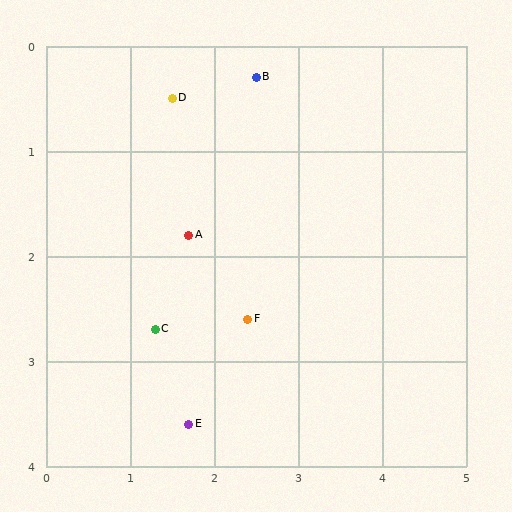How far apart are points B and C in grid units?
Points B and C are about 2.7 grid units apart.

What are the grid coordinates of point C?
Point C is at approximately (1.3, 2.7).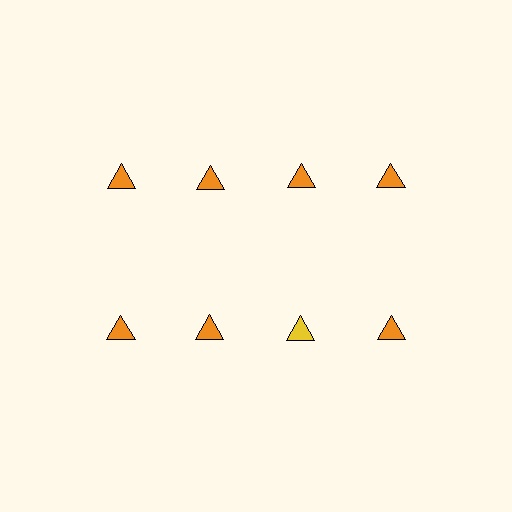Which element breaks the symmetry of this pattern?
The yellow triangle in the second row, center column breaks the symmetry. All other shapes are orange triangles.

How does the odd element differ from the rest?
It has a different color: yellow instead of orange.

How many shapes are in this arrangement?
There are 8 shapes arranged in a grid pattern.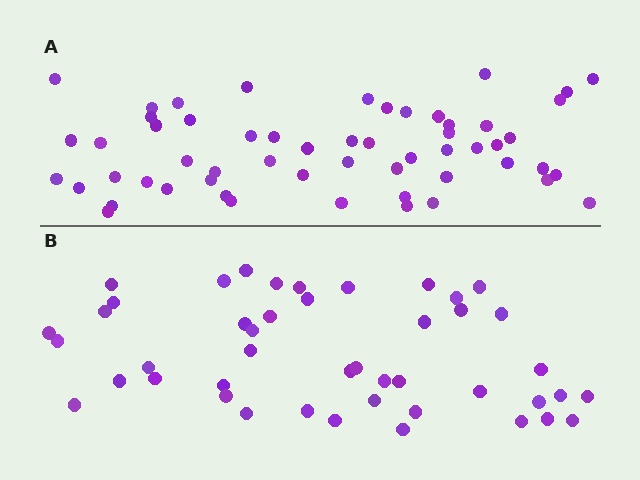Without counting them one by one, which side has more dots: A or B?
Region A (the top region) has more dots.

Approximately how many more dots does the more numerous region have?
Region A has roughly 12 or so more dots than region B.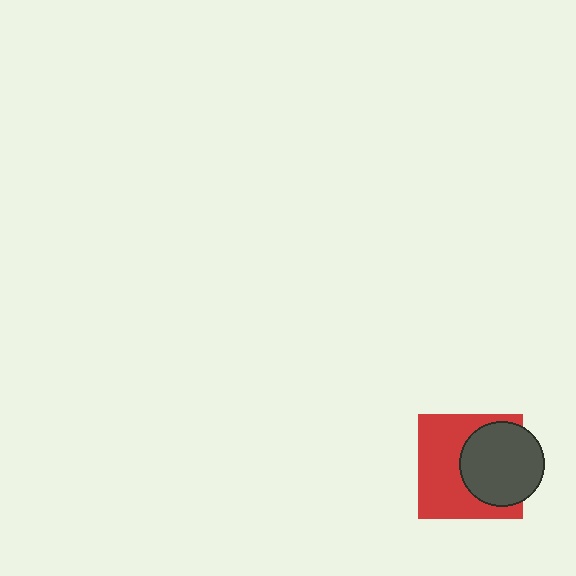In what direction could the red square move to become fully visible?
The red square could move left. That would shift it out from behind the dark gray circle entirely.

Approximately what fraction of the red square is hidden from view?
Roughly 41% of the red square is hidden behind the dark gray circle.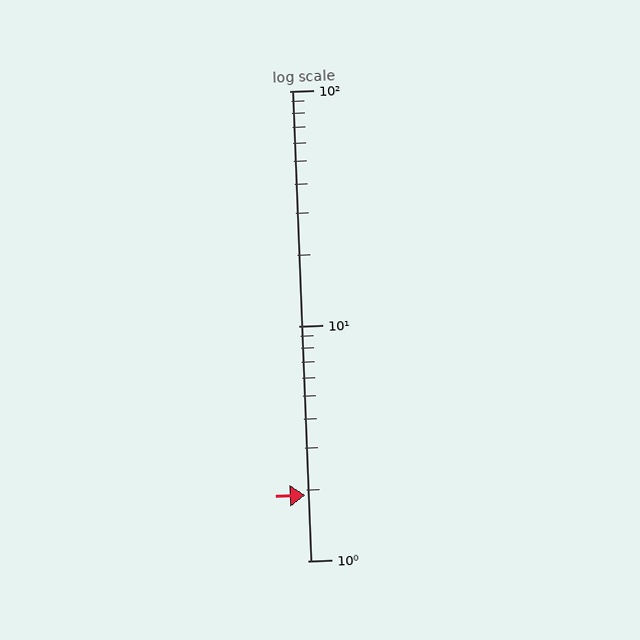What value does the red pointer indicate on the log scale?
The pointer indicates approximately 1.9.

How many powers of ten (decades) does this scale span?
The scale spans 2 decades, from 1 to 100.